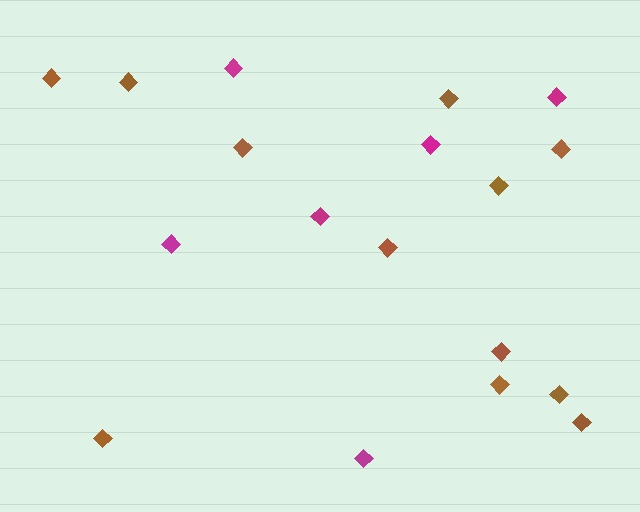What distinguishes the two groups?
There are 2 groups: one group of brown diamonds (12) and one group of magenta diamonds (6).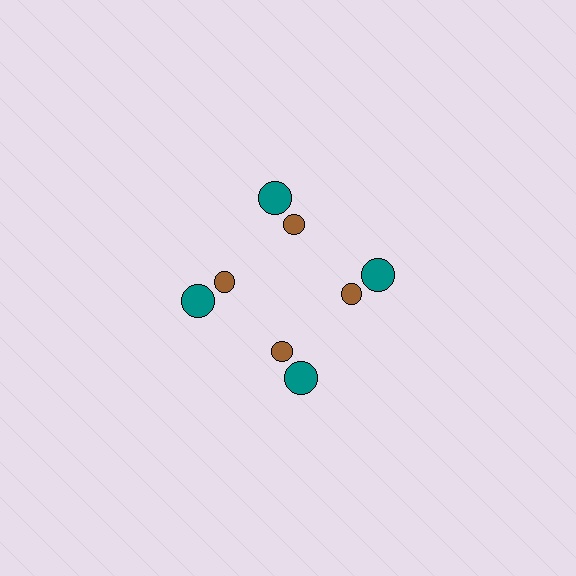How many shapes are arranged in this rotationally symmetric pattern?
There are 8 shapes, arranged in 4 groups of 2.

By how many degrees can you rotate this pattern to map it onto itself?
The pattern maps onto itself every 90 degrees of rotation.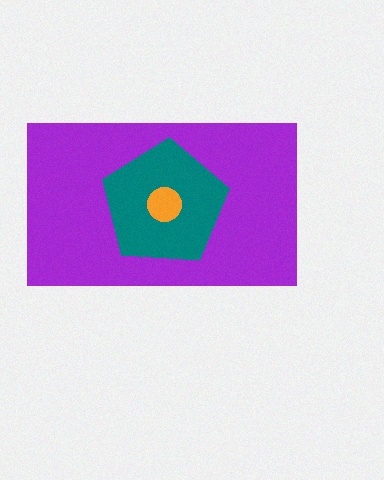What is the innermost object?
The orange circle.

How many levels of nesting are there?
3.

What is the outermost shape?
The purple rectangle.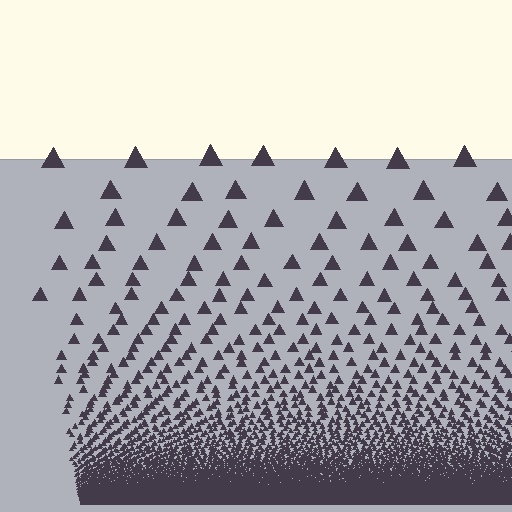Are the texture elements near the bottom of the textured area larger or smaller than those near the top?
Smaller. The gradient is inverted — elements near the bottom are smaller and denser.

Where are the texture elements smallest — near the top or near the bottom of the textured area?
Near the bottom.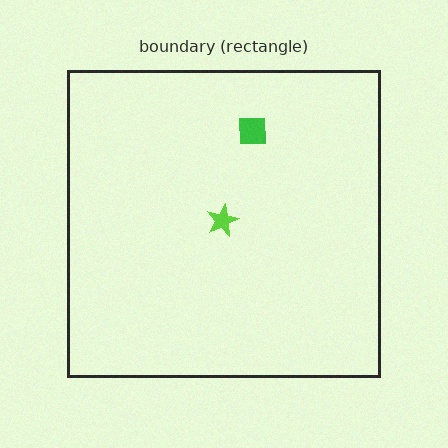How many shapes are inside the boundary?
2 inside, 0 outside.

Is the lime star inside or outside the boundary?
Inside.